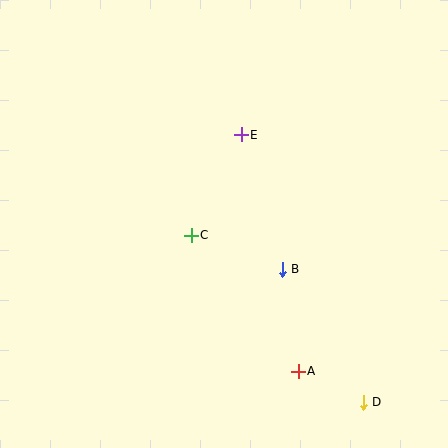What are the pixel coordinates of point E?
Point E is at (241, 135).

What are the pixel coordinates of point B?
Point B is at (282, 269).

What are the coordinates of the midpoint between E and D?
The midpoint between E and D is at (302, 268).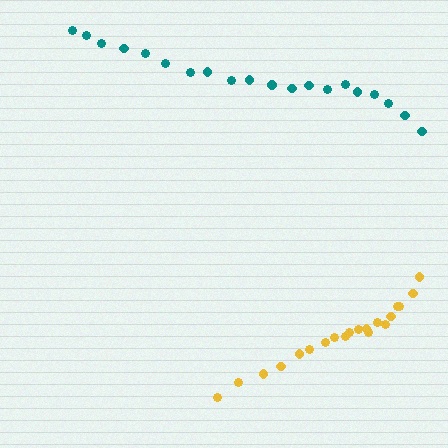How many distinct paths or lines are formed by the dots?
There are 2 distinct paths.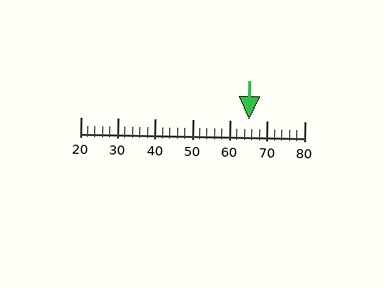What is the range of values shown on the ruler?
The ruler shows values from 20 to 80.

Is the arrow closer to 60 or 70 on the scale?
The arrow is closer to 70.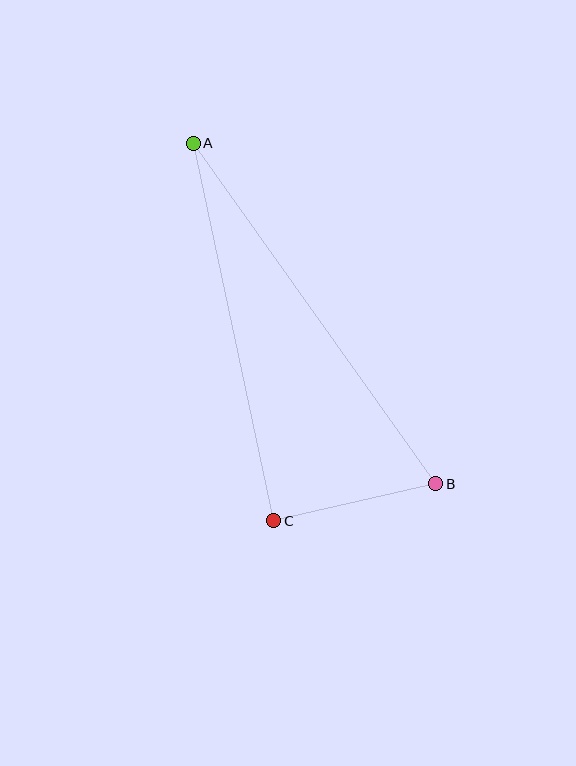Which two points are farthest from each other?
Points A and B are farthest from each other.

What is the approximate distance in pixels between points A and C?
The distance between A and C is approximately 386 pixels.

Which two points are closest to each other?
Points B and C are closest to each other.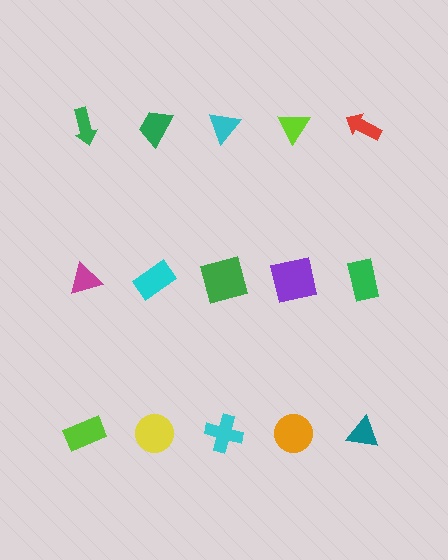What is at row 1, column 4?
A lime triangle.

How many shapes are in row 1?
5 shapes.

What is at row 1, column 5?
A red arrow.